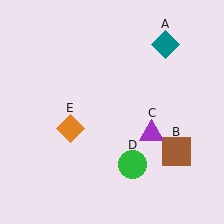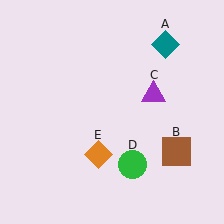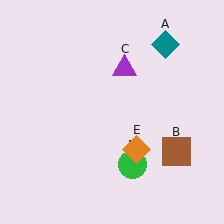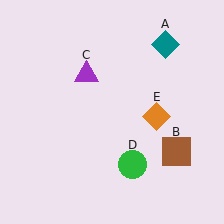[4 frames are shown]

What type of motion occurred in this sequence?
The purple triangle (object C), orange diamond (object E) rotated counterclockwise around the center of the scene.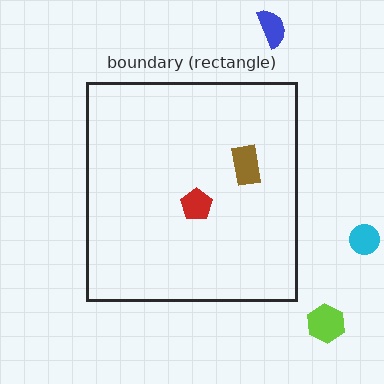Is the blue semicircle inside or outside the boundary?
Outside.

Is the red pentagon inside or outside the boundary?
Inside.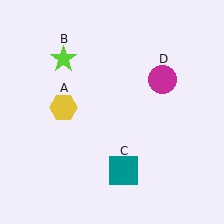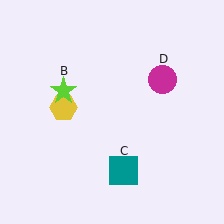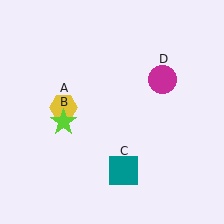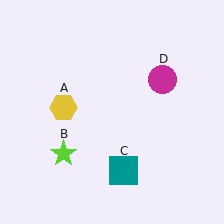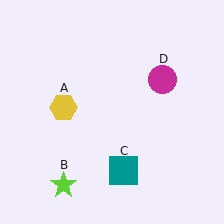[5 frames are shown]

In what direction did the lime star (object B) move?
The lime star (object B) moved down.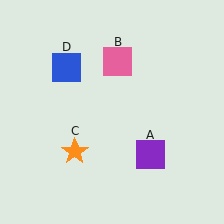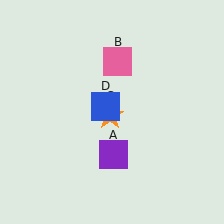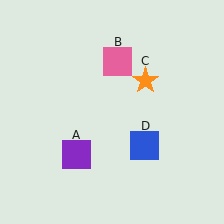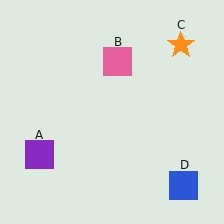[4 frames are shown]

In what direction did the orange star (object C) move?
The orange star (object C) moved up and to the right.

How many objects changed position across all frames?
3 objects changed position: purple square (object A), orange star (object C), blue square (object D).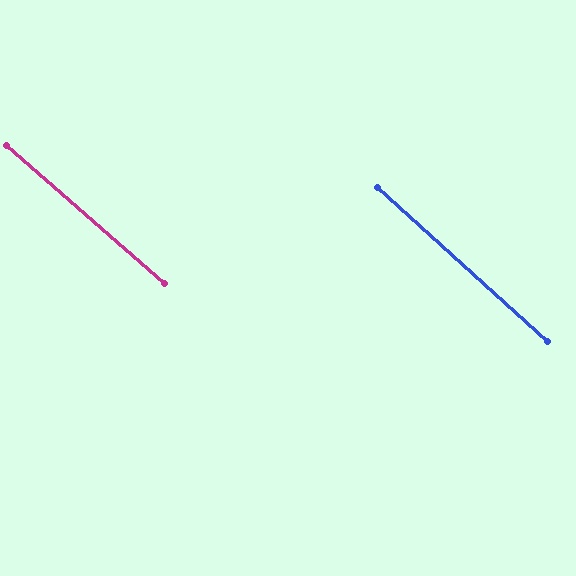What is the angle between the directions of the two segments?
Approximately 1 degree.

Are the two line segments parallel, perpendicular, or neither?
Parallel — their directions differ by only 1.1°.